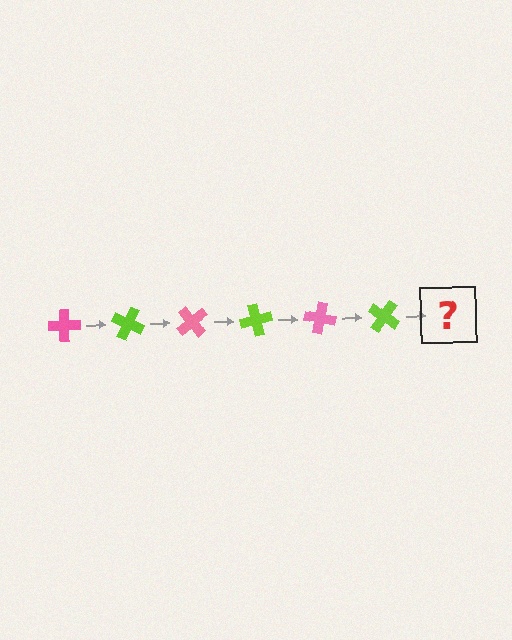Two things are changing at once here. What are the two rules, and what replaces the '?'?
The two rules are that it rotates 25 degrees each step and the color cycles through pink and lime. The '?' should be a pink cross, rotated 150 degrees from the start.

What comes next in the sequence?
The next element should be a pink cross, rotated 150 degrees from the start.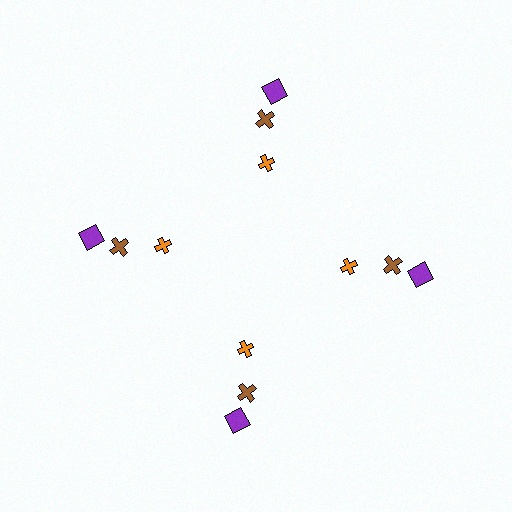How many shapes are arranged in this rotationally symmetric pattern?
There are 12 shapes, arranged in 4 groups of 3.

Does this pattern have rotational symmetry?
Yes, this pattern has 4-fold rotational symmetry. It looks the same after rotating 90 degrees around the center.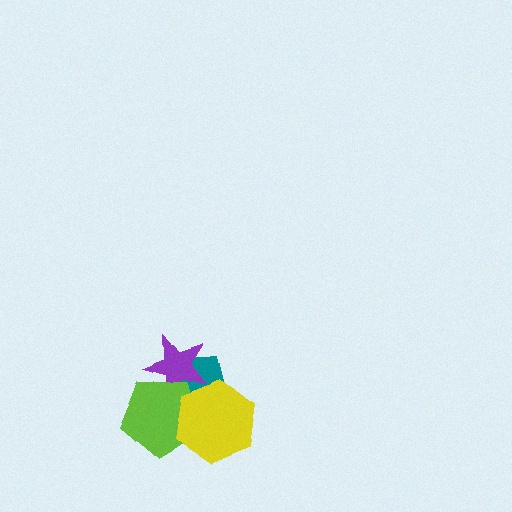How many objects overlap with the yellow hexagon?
3 objects overlap with the yellow hexagon.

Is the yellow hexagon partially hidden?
No, no other shape covers it.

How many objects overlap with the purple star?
3 objects overlap with the purple star.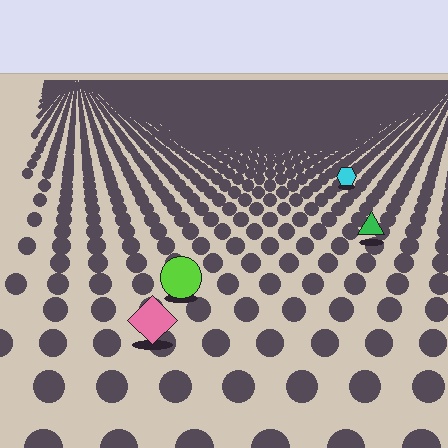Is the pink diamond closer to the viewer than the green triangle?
Yes. The pink diamond is closer — you can tell from the texture gradient: the ground texture is coarser near it.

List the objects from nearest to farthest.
From nearest to farthest: the pink diamond, the lime circle, the green triangle, the cyan hexagon.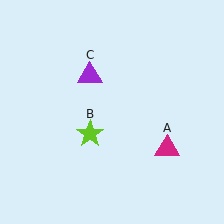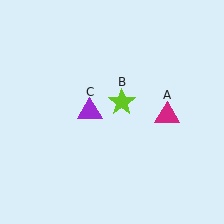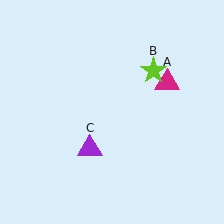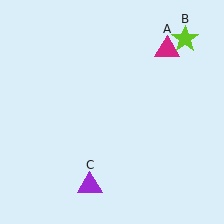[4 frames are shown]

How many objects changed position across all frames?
3 objects changed position: magenta triangle (object A), lime star (object B), purple triangle (object C).